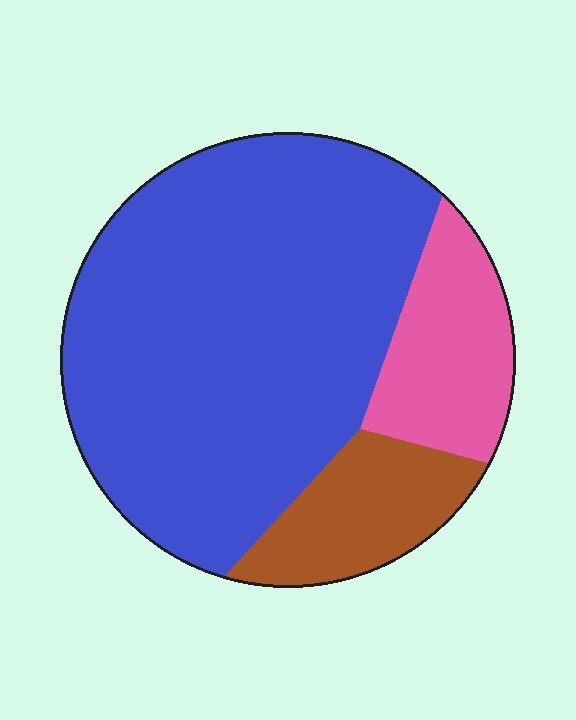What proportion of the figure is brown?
Brown takes up about one eighth (1/8) of the figure.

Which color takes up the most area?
Blue, at roughly 70%.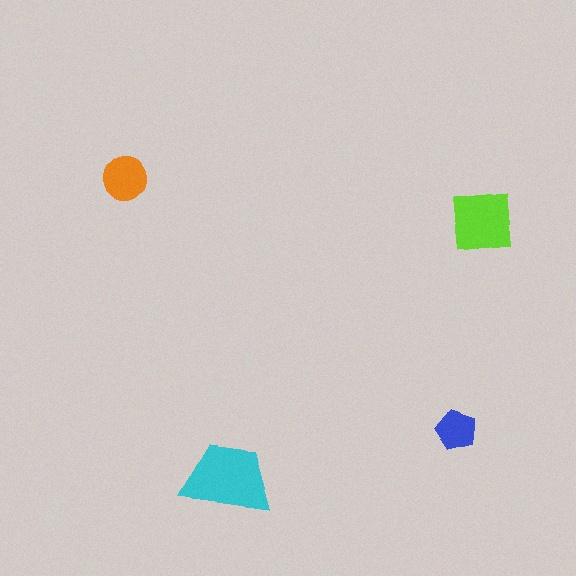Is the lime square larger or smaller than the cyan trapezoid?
Smaller.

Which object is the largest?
The cyan trapezoid.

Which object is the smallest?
The blue pentagon.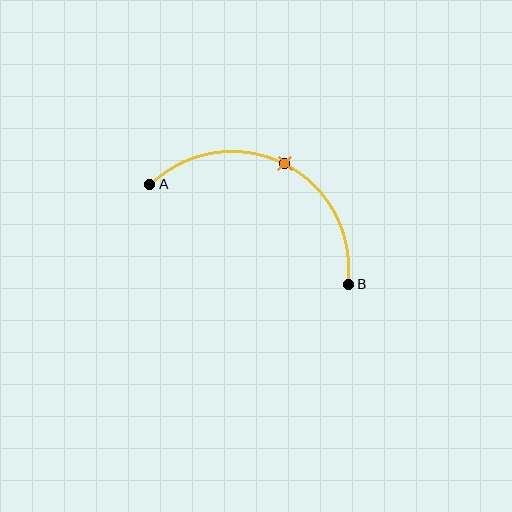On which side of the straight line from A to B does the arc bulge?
The arc bulges above the straight line connecting A and B.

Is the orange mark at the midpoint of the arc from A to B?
Yes. The orange mark lies on the arc at equal arc-length from both A and B — it is the arc midpoint.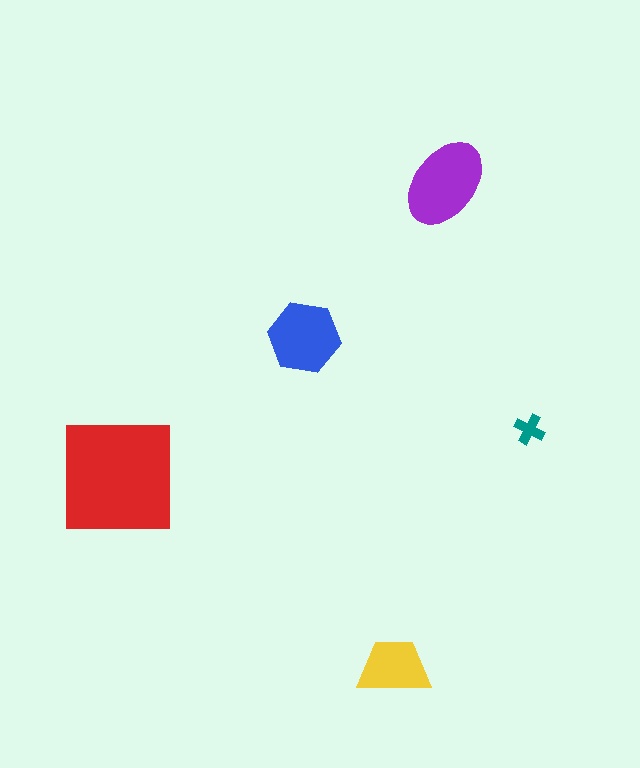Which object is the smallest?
The teal cross.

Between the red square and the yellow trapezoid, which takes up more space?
The red square.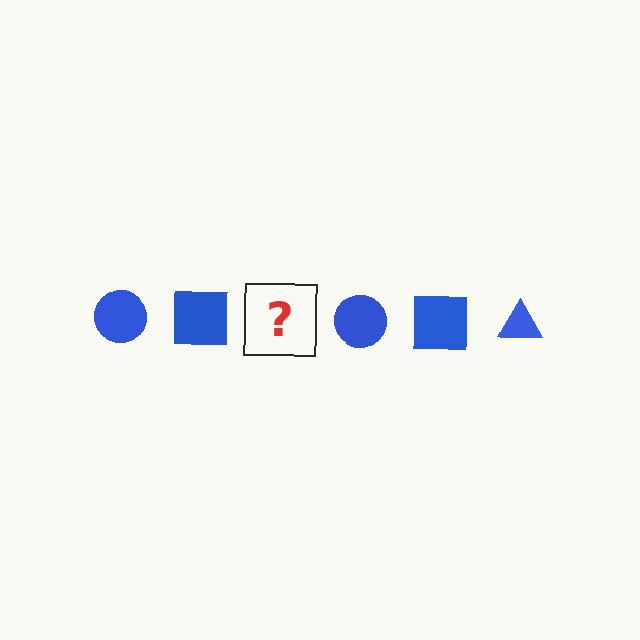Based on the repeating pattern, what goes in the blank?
The blank should be a blue triangle.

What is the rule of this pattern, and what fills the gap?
The rule is that the pattern cycles through circle, square, triangle shapes in blue. The gap should be filled with a blue triangle.